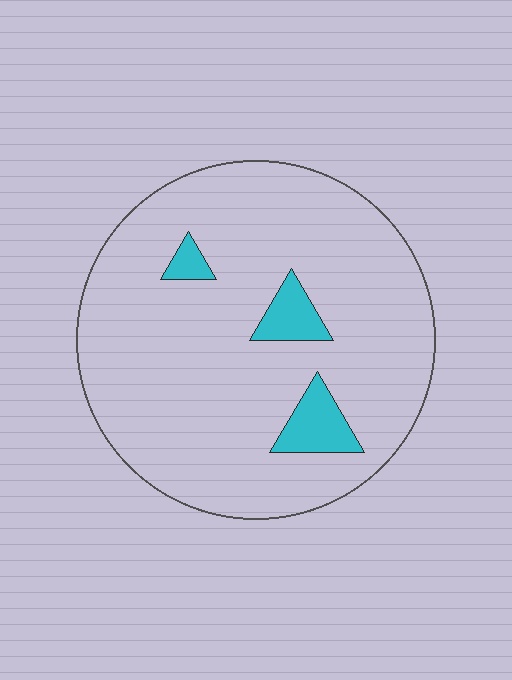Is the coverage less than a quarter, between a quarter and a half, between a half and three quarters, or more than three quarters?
Less than a quarter.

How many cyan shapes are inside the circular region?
3.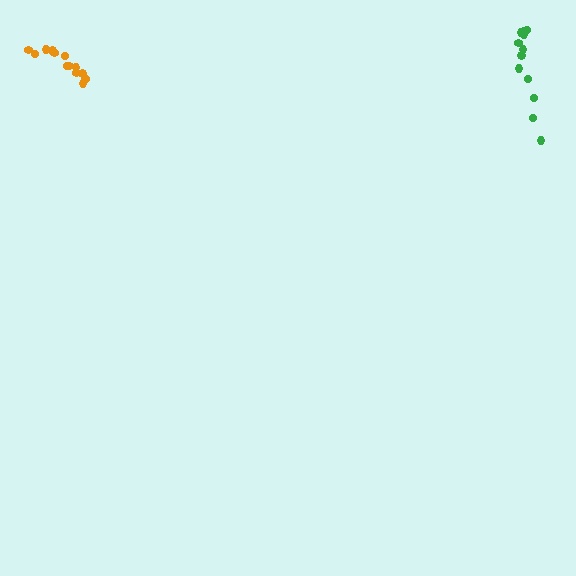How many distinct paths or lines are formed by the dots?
There are 2 distinct paths.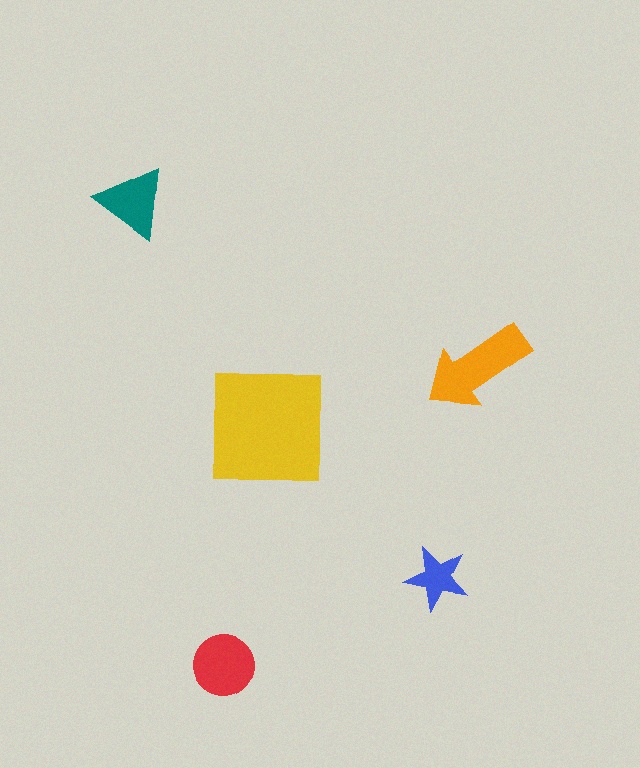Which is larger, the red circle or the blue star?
The red circle.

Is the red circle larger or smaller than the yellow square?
Smaller.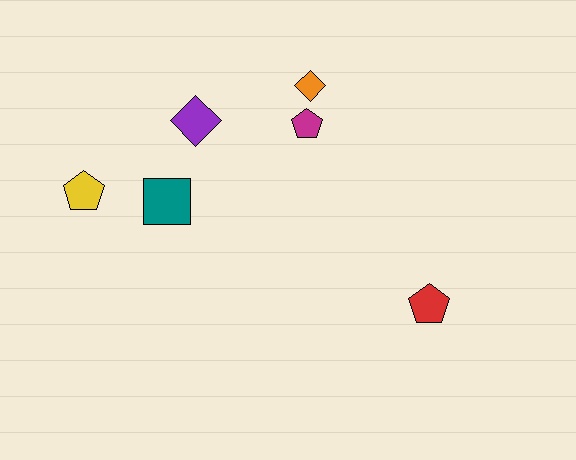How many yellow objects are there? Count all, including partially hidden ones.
There is 1 yellow object.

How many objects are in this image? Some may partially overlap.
There are 6 objects.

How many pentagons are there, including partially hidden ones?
There are 3 pentagons.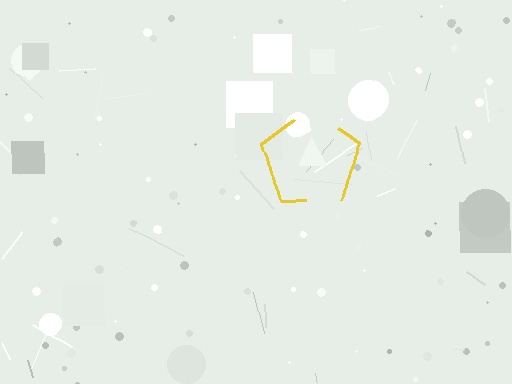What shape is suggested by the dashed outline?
The dashed outline suggests a pentagon.